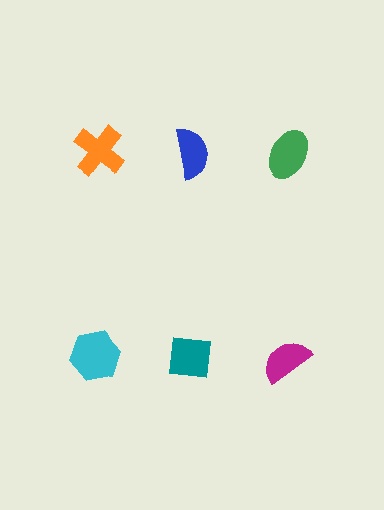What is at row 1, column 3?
A green ellipse.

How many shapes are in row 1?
3 shapes.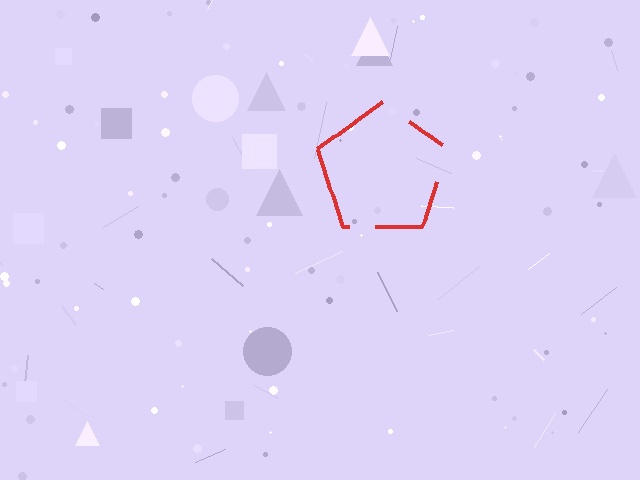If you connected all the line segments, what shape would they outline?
They would outline a pentagon.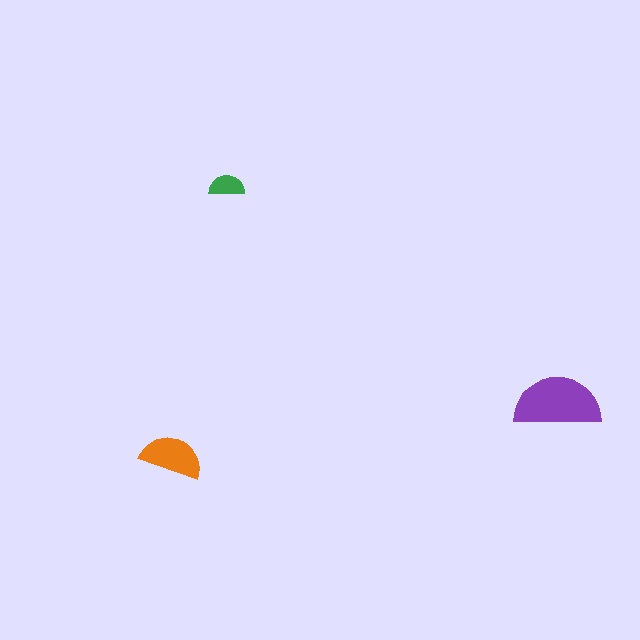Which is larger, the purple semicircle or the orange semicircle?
The purple one.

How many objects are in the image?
There are 3 objects in the image.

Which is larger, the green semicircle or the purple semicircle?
The purple one.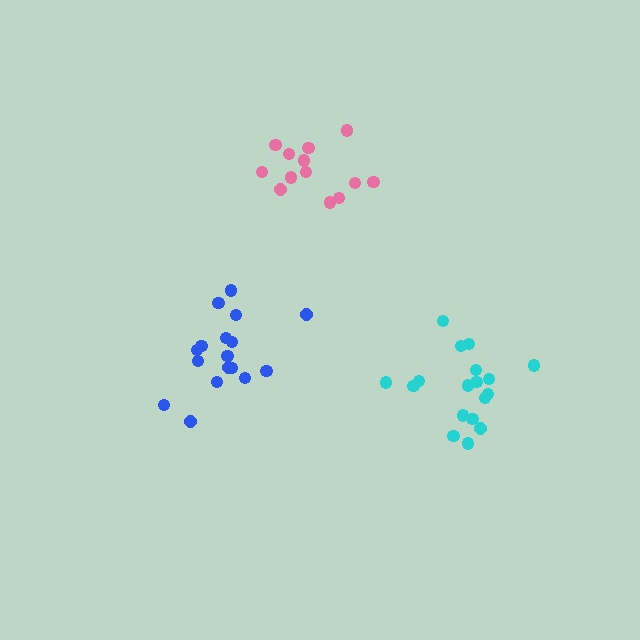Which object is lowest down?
The cyan cluster is bottommost.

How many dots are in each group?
Group 1: 17 dots, Group 2: 18 dots, Group 3: 13 dots (48 total).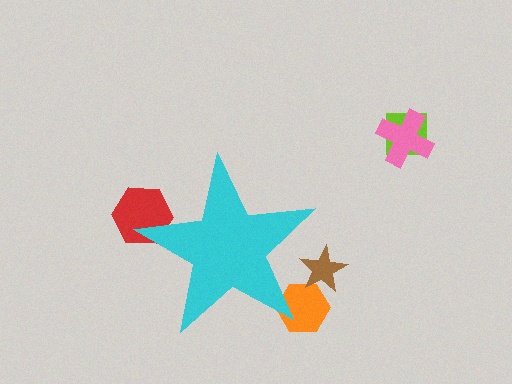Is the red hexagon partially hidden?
Yes, the red hexagon is partially hidden behind the cyan star.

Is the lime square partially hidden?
No, the lime square is fully visible.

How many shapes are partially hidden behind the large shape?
3 shapes are partially hidden.